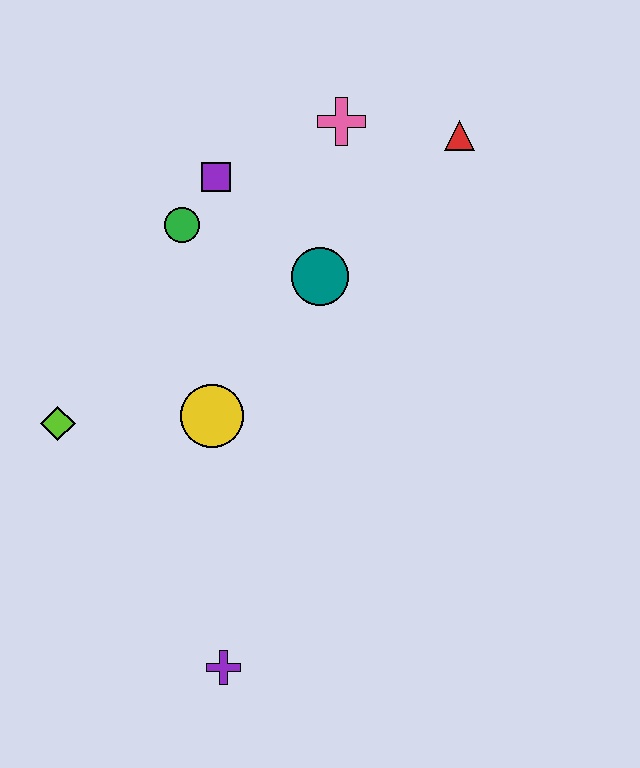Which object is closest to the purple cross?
The yellow circle is closest to the purple cross.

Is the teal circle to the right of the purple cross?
Yes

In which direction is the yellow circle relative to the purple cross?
The yellow circle is above the purple cross.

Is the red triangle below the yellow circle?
No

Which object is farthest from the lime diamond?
The red triangle is farthest from the lime diamond.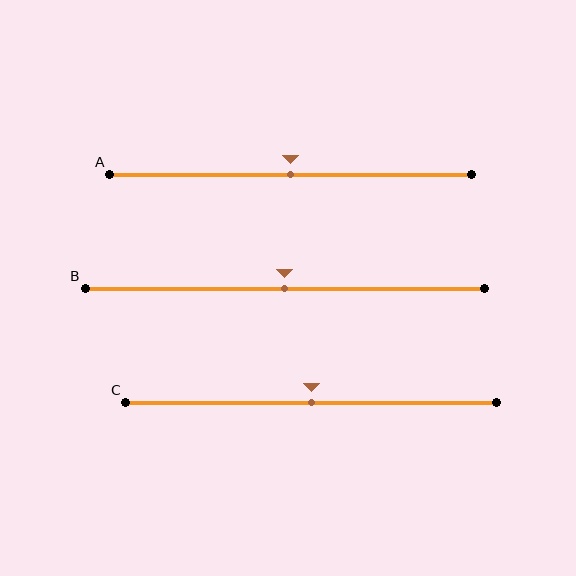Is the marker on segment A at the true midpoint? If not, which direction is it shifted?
Yes, the marker on segment A is at the true midpoint.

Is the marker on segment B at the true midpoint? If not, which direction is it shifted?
Yes, the marker on segment B is at the true midpoint.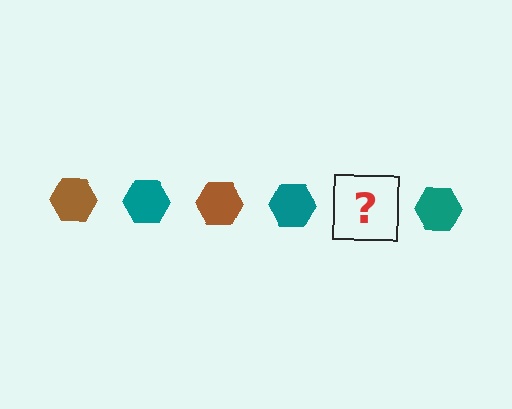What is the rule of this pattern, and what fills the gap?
The rule is that the pattern cycles through brown, teal hexagons. The gap should be filled with a brown hexagon.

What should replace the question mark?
The question mark should be replaced with a brown hexagon.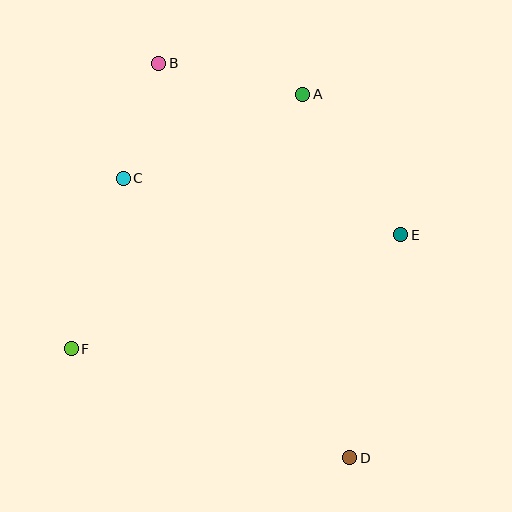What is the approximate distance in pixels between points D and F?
The distance between D and F is approximately 299 pixels.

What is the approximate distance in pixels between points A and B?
The distance between A and B is approximately 147 pixels.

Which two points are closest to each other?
Points B and C are closest to each other.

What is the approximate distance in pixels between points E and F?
The distance between E and F is approximately 349 pixels.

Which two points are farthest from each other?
Points B and D are farthest from each other.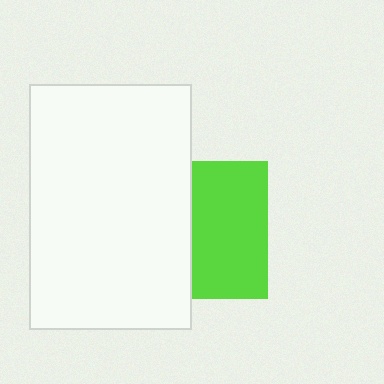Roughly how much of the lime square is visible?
About half of it is visible (roughly 55%).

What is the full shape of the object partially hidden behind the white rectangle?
The partially hidden object is a lime square.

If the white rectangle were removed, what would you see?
You would see the complete lime square.